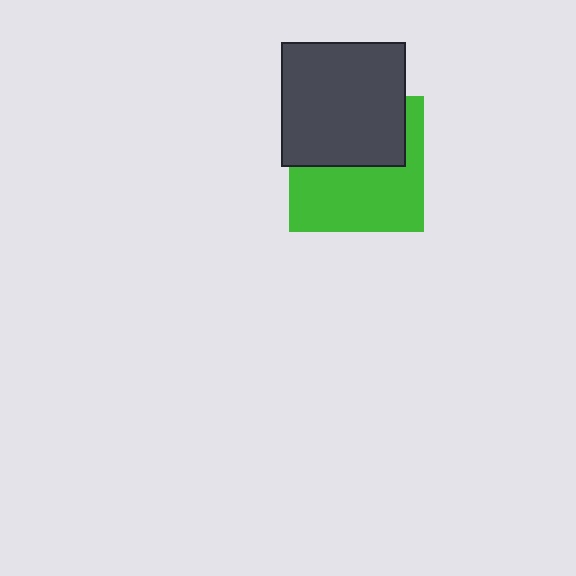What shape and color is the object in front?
The object in front is a dark gray square.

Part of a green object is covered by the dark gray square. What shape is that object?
It is a square.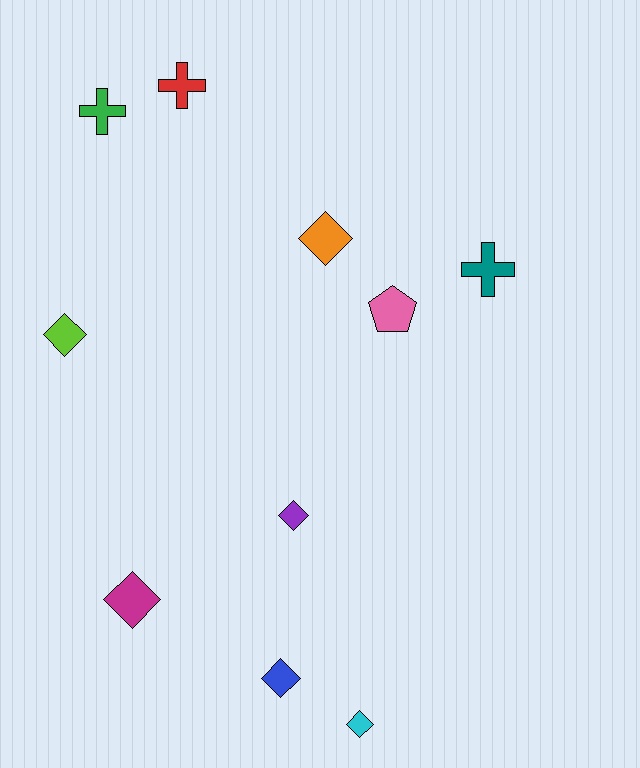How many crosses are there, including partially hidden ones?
There are 3 crosses.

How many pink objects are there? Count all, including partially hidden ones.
There is 1 pink object.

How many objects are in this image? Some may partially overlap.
There are 10 objects.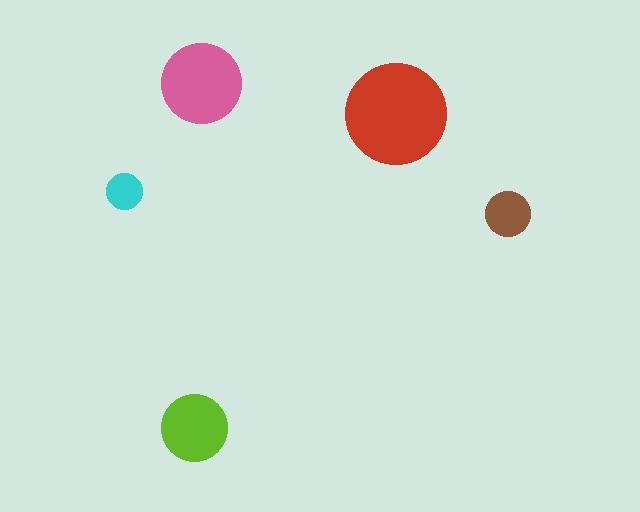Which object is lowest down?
The lime circle is bottommost.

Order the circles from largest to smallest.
the red one, the pink one, the lime one, the brown one, the cyan one.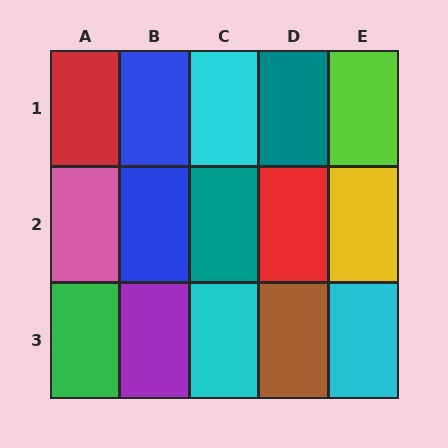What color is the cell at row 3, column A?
Green.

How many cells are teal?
2 cells are teal.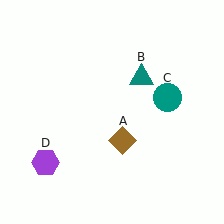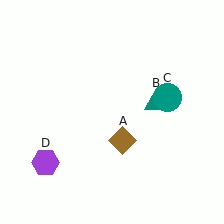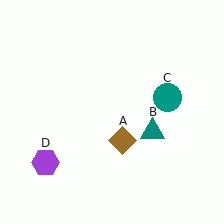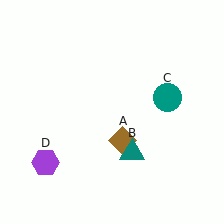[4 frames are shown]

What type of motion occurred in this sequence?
The teal triangle (object B) rotated clockwise around the center of the scene.